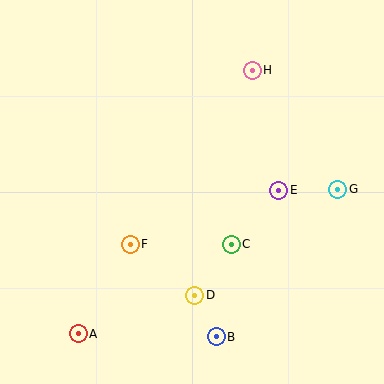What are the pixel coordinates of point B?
Point B is at (216, 337).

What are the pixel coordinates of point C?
Point C is at (231, 244).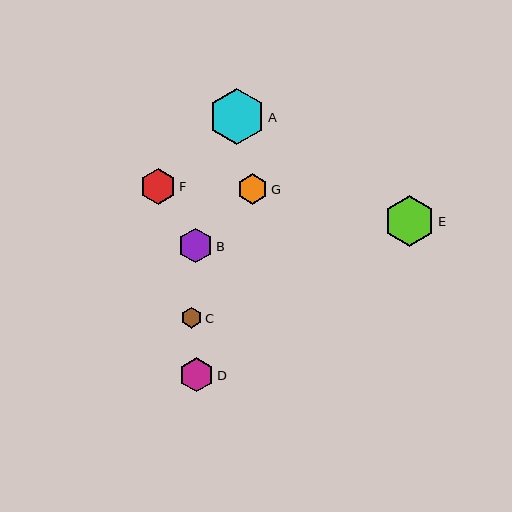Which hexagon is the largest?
Hexagon A is the largest with a size of approximately 56 pixels.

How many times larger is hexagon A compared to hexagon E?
Hexagon A is approximately 1.1 times the size of hexagon E.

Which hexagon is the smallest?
Hexagon C is the smallest with a size of approximately 21 pixels.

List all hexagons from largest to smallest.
From largest to smallest: A, E, F, B, D, G, C.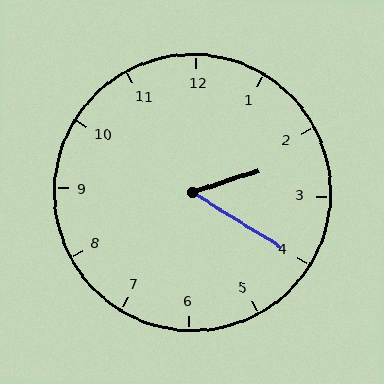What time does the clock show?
2:20.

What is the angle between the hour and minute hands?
Approximately 50 degrees.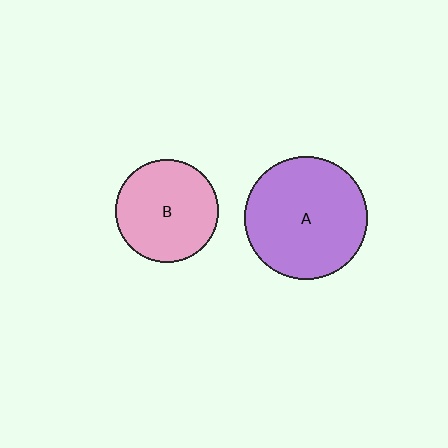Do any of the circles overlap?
No, none of the circles overlap.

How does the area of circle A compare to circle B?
Approximately 1.4 times.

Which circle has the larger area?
Circle A (purple).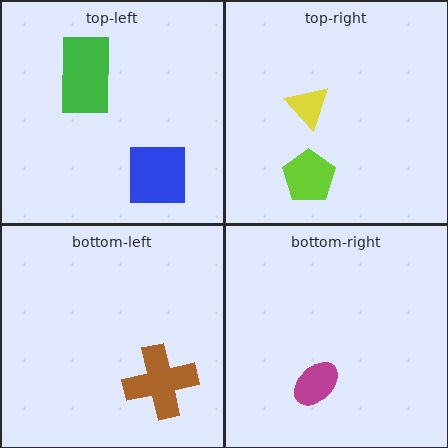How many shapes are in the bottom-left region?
1.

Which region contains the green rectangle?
The top-left region.